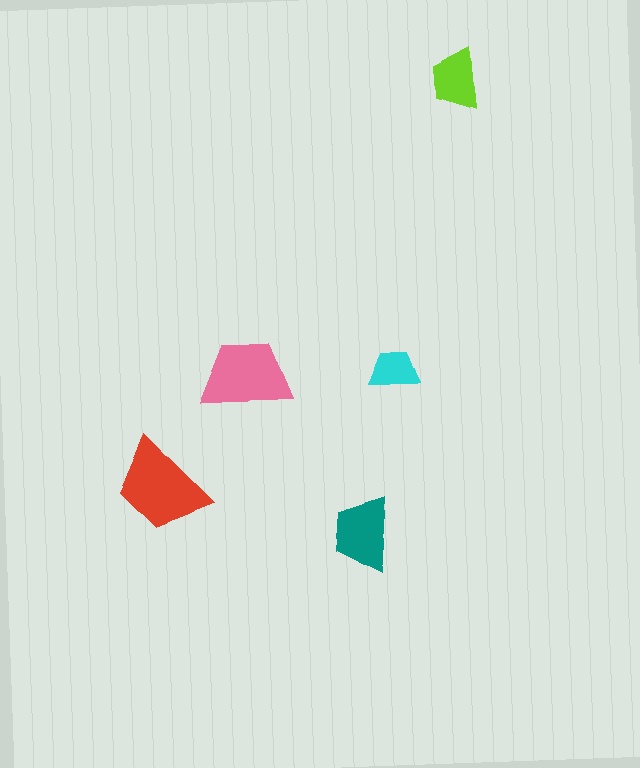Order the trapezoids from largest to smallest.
the red one, the pink one, the teal one, the lime one, the cyan one.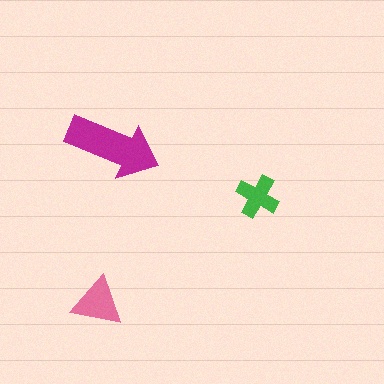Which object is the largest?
The magenta arrow.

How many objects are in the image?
There are 3 objects in the image.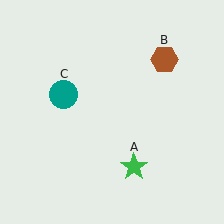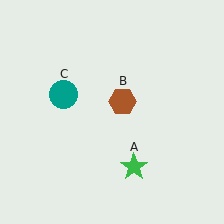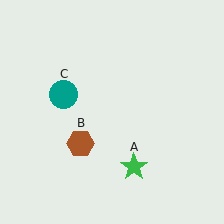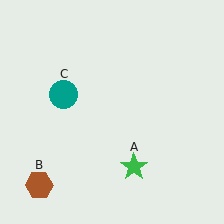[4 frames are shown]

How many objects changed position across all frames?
1 object changed position: brown hexagon (object B).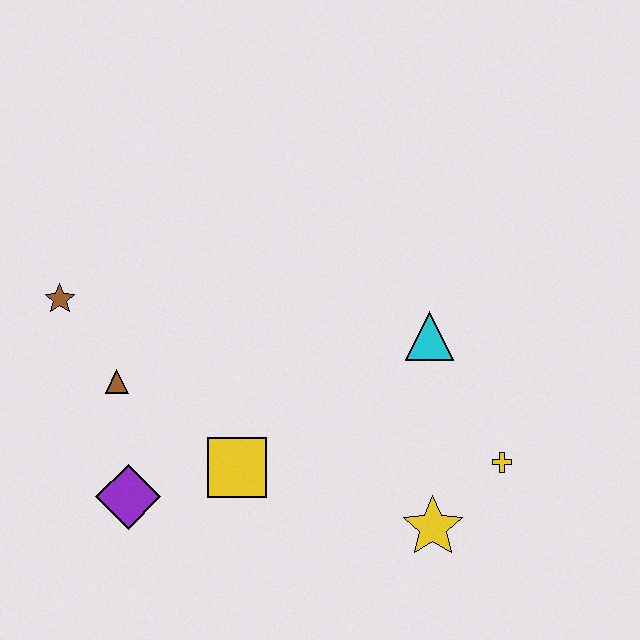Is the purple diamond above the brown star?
No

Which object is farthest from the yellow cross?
The brown star is farthest from the yellow cross.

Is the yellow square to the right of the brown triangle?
Yes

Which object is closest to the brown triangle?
The brown star is closest to the brown triangle.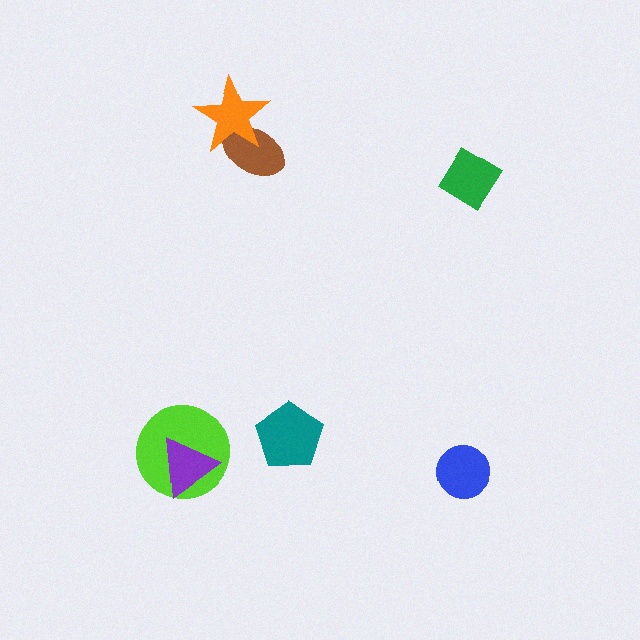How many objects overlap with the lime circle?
1 object overlaps with the lime circle.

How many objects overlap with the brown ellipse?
1 object overlaps with the brown ellipse.